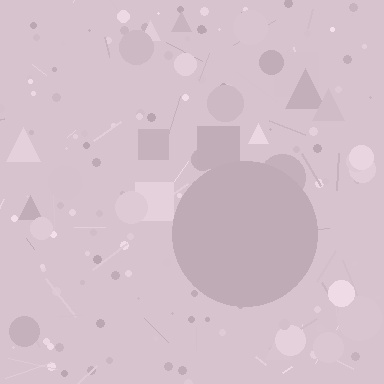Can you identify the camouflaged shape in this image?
The camouflaged shape is a circle.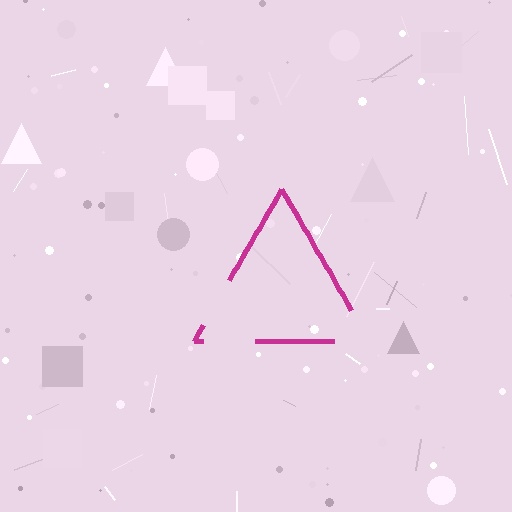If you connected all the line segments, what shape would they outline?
They would outline a triangle.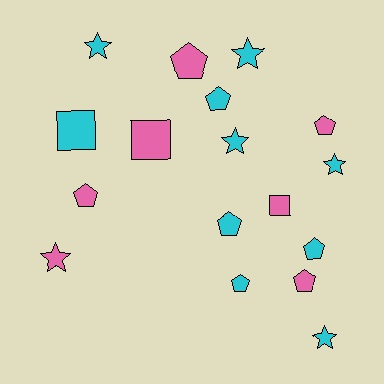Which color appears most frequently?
Cyan, with 10 objects.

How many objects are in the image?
There are 17 objects.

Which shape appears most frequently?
Pentagon, with 8 objects.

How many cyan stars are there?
There are 5 cyan stars.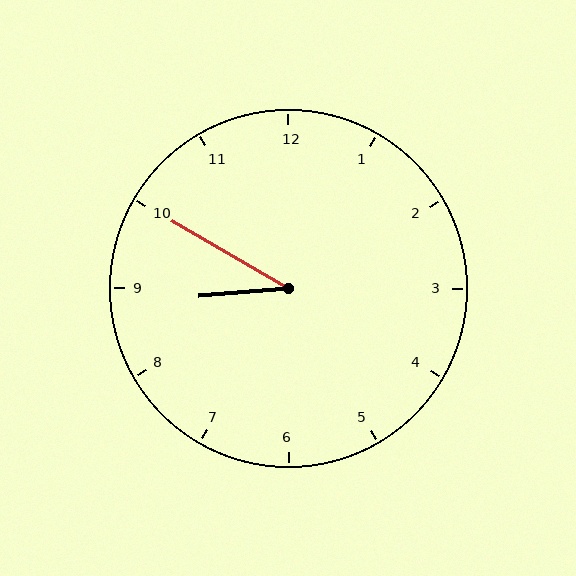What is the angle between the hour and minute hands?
Approximately 35 degrees.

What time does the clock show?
8:50.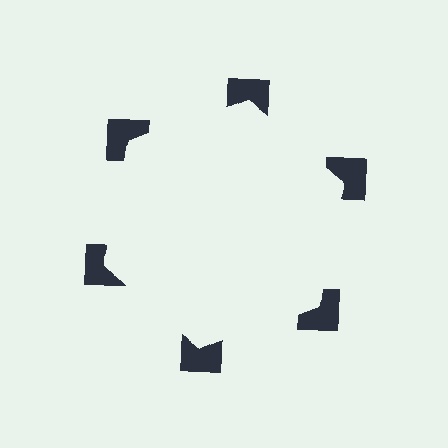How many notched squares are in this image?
There are 6 — one at each vertex of the illusory hexagon.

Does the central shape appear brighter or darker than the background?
It typically appears slightly brighter than the background, even though no actual brightness change is drawn.